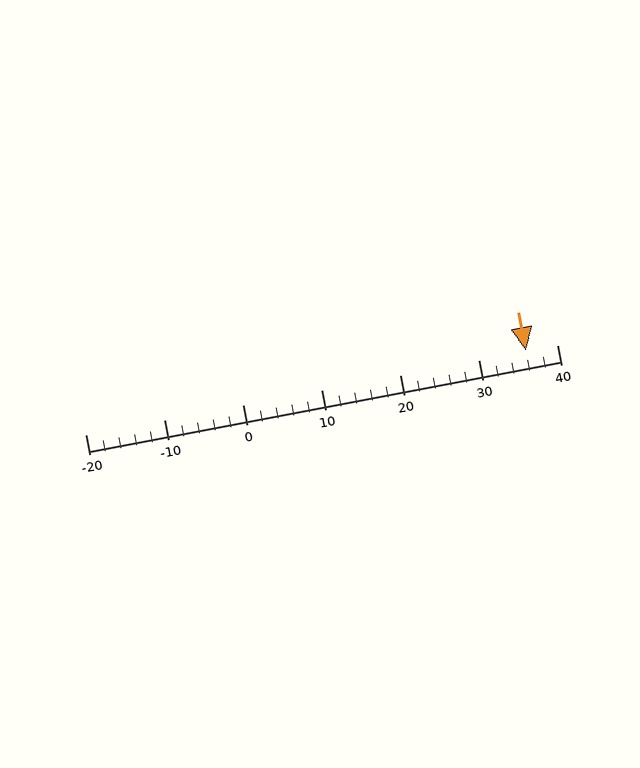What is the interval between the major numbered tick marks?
The major tick marks are spaced 10 units apart.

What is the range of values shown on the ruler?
The ruler shows values from -20 to 40.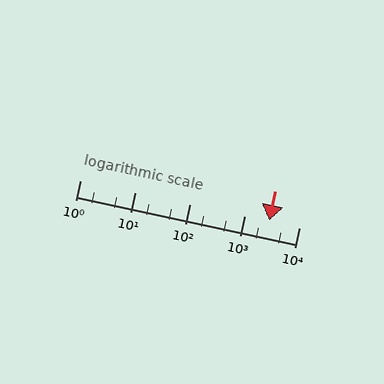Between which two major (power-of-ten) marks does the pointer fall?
The pointer is between 1000 and 10000.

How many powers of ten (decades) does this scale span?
The scale spans 4 decades, from 1 to 10000.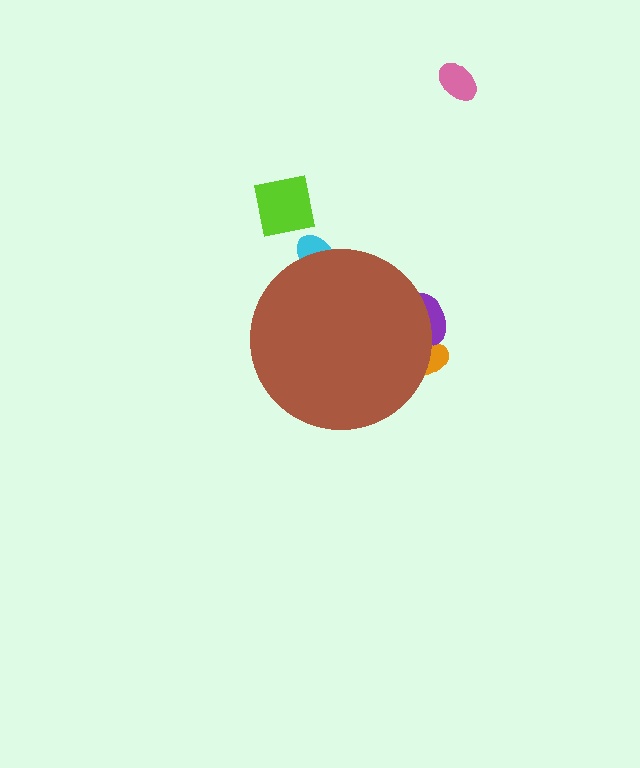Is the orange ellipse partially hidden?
Yes, the orange ellipse is partially hidden behind the brown circle.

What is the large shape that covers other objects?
A brown circle.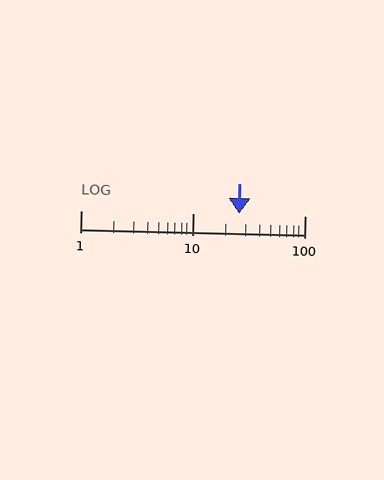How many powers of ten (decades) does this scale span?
The scale spans 2 decades, from 1 to 100.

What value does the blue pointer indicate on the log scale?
The pointer indicates approximately 26.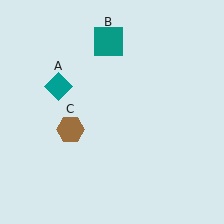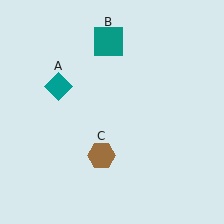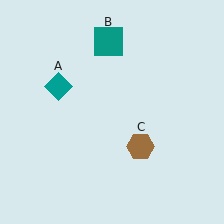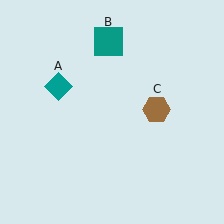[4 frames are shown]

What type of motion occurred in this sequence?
The brown hexagon (object C) rotated counterclockwise around the center of the scene.